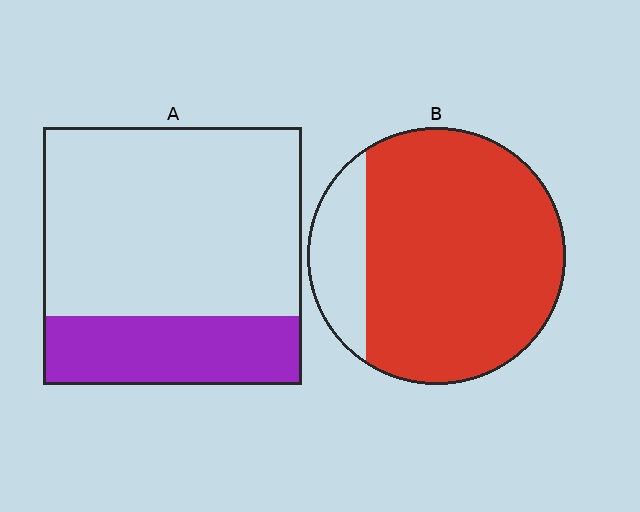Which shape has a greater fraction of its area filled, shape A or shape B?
Shape B.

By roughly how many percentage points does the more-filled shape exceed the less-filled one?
By roughly 55 percentage points (B over A).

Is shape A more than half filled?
No.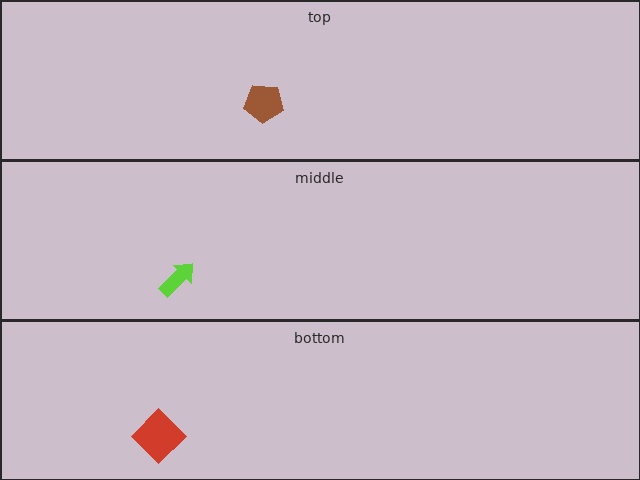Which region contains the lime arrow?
The middle region.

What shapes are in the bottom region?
The red diamond.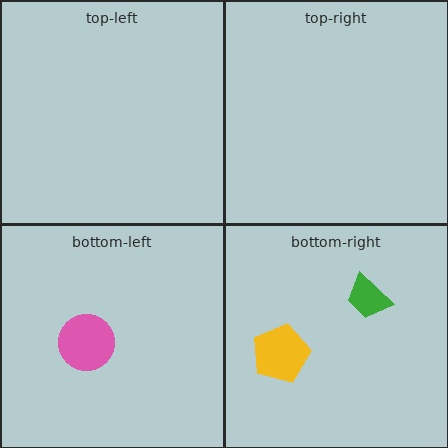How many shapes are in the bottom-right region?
2.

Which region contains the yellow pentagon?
The bottom-right region.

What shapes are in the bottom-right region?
The green trapezoid, the yellow pentagon.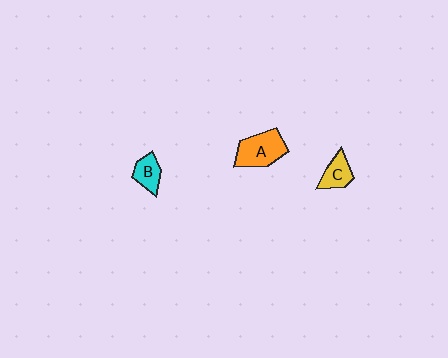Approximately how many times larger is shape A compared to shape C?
Approximately 1.7 times.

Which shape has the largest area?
Shape A (orange).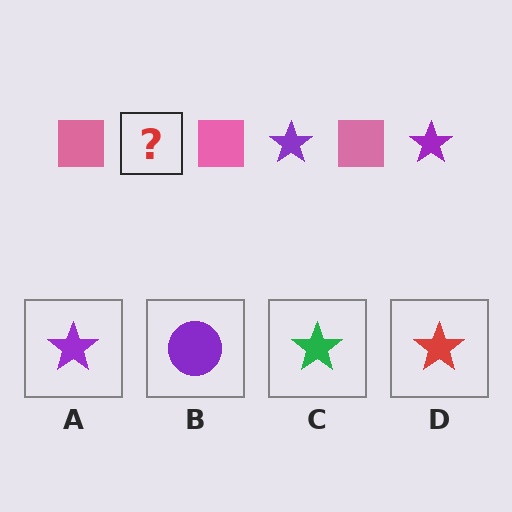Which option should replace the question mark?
Option A.